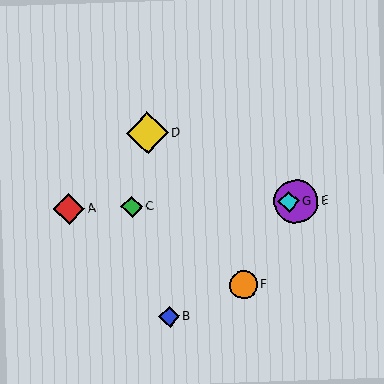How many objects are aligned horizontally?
4 objects (A, C, E, G) are aligned horizontally.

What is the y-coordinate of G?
Object G is at y≈202.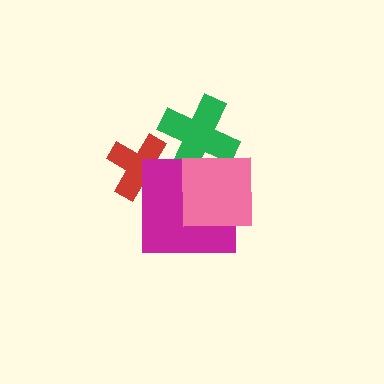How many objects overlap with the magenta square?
3 objects overlap with the magenta square.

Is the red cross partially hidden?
Yes, it is partially covered by another shape.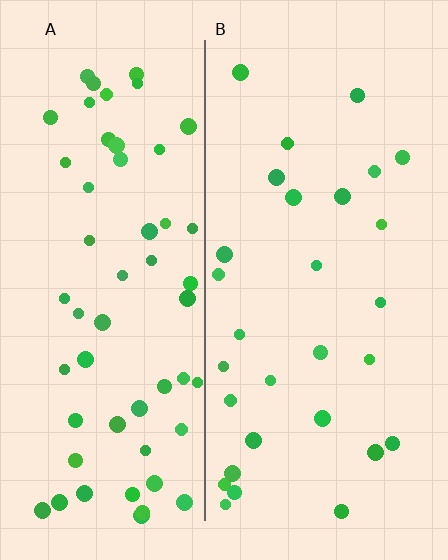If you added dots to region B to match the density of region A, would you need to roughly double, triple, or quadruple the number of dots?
Approximately double.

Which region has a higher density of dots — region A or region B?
A (the left).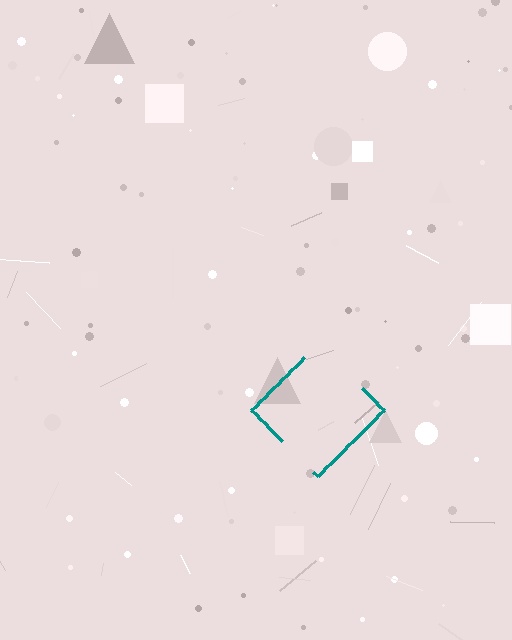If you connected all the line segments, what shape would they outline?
They would outline a diamond.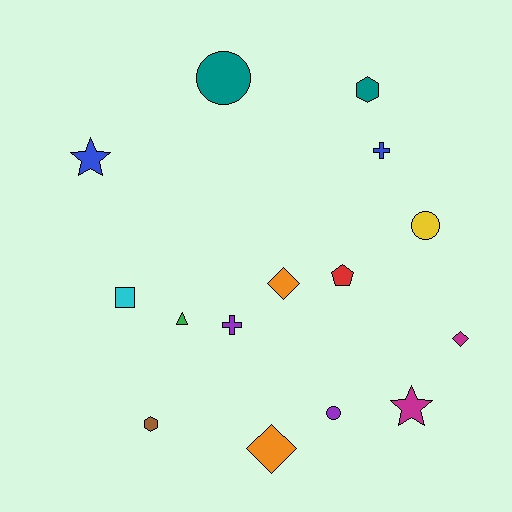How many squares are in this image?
There is 1 square.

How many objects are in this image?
There are 15 objects.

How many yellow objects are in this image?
There is 1 yellow object.